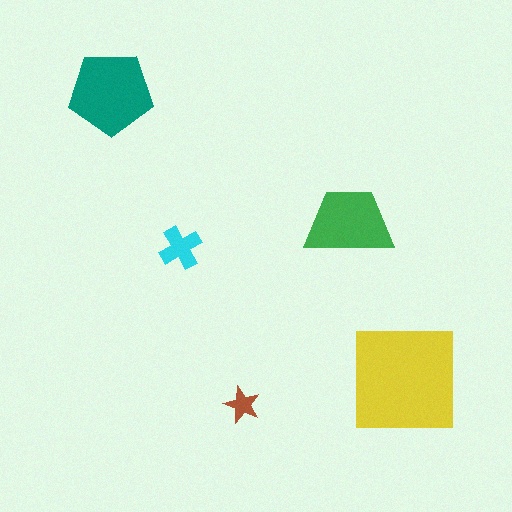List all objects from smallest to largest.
The brown star, the cyan cross, the green trapezoid, the teal pentagon, the yellow square.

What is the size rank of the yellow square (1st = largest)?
1st.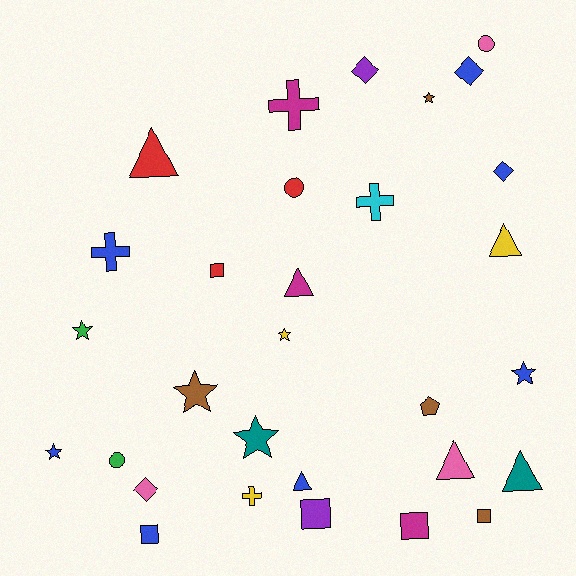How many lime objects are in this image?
There are no lime objects.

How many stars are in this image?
There are 7 stars.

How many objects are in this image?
There are 30 objects.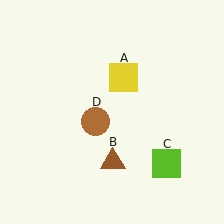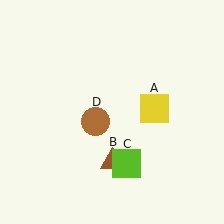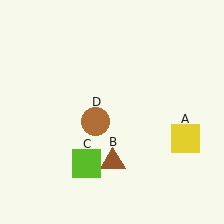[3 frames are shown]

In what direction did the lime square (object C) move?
The lime square (object C) moved left.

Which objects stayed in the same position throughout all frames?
Brown triangle (object B) and brown circle (object D) remained stationary.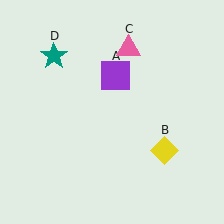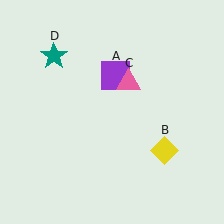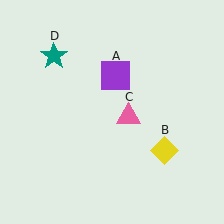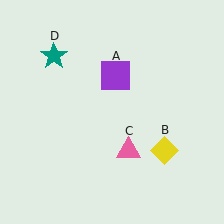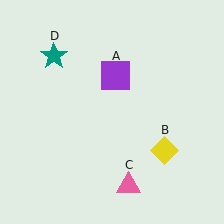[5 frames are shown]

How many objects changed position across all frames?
1 object changed position: pink triangle (object C).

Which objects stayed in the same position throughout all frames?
Purple square (object A) and yellow diamond (object B) and teal star (object D) remained stationary.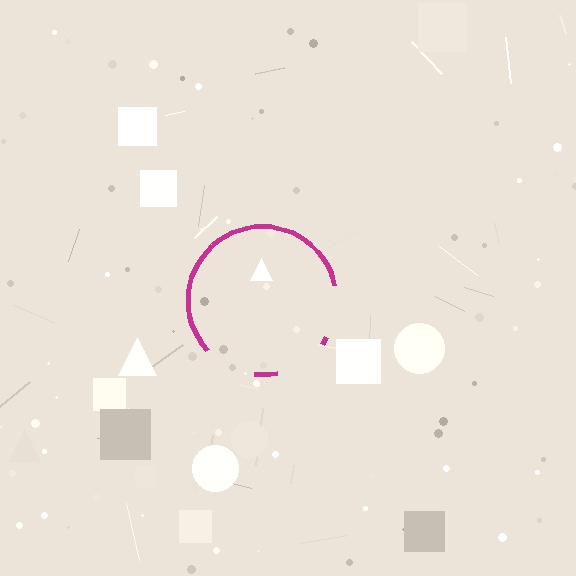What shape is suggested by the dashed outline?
The dashed outline suggests a circle.